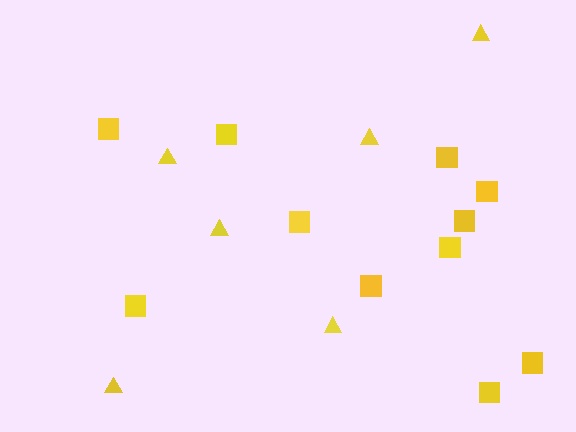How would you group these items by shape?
There are 2 groups: one group of triangles (6) and one group of squares (11).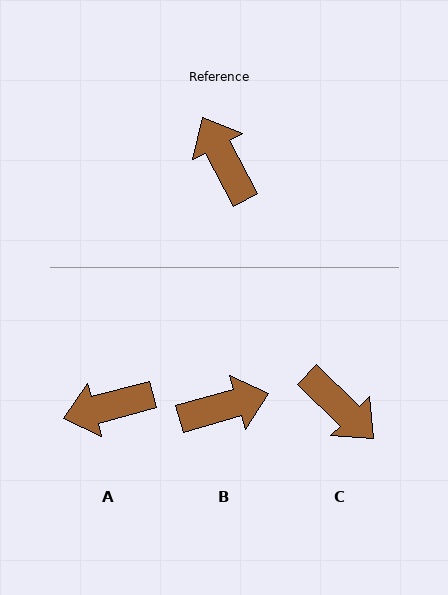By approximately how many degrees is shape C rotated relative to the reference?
Approximately 162 degrees clockwise.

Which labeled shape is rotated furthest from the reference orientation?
C, about 162 degrees away.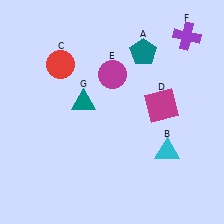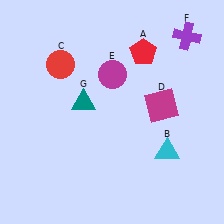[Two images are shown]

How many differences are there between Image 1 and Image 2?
There is 1 difference between the two images.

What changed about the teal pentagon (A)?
In Image 1, A is teal. In Image 2, it changed to red.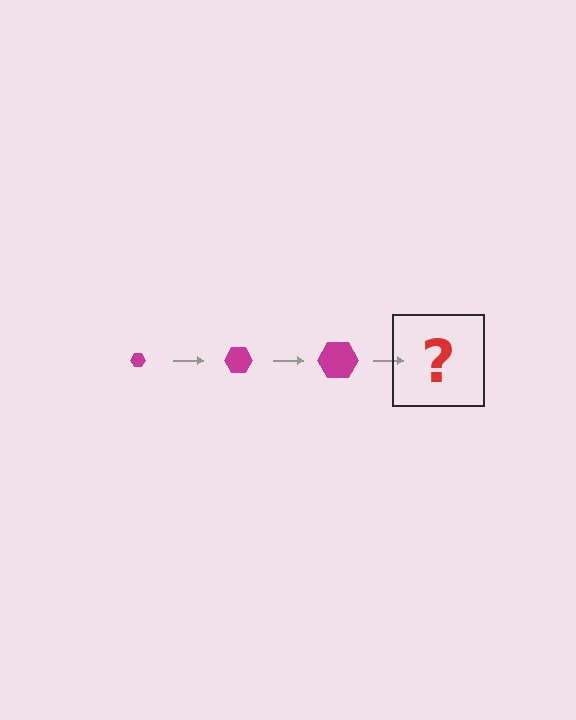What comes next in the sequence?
The next element should be a magenta hexagon, larger than the previous one.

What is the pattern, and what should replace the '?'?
The pattern is that the hexagon gets progressively larger each step. The '?' should be a magenta hexagon, larger than the previous one.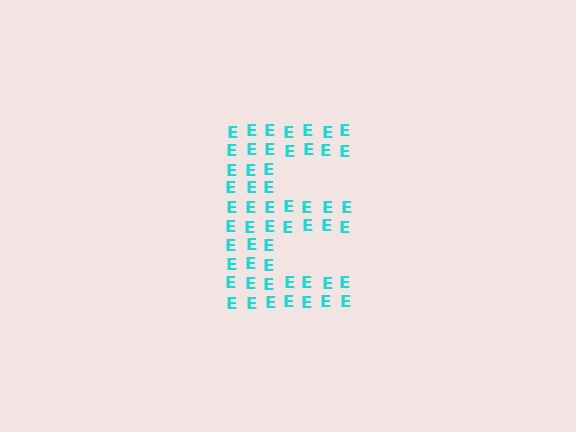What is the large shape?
The large shape is the letter E.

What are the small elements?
The small elements are letter E's.